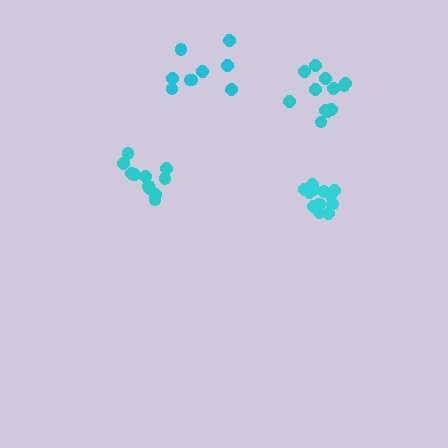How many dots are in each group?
Group 1: 9 dots, Group 2: 12 dots, Group 3: 11 dots, Group 4: 12 dots (44 total).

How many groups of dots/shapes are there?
There are 4 groups.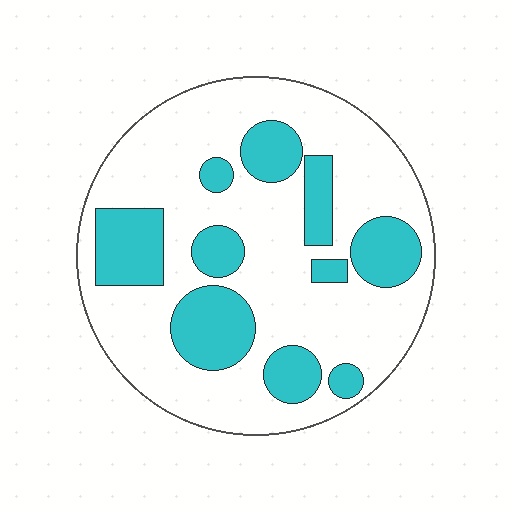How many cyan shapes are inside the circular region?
10.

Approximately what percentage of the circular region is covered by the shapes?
Approximately 30%.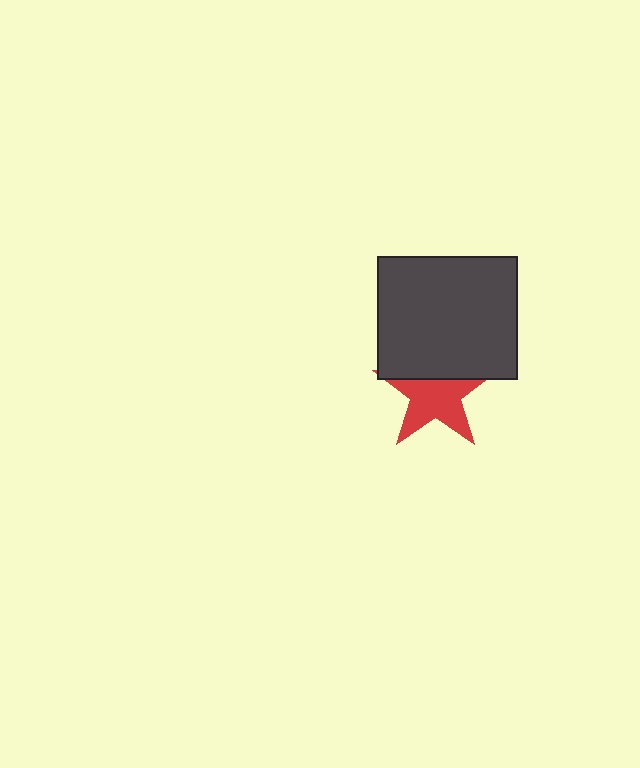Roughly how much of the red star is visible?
About half of it is visible (roughly 64%).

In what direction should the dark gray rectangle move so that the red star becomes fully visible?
The dark gray rectangle should move up. That is the shortest direction to clear the overlap and leave the red star fully visible.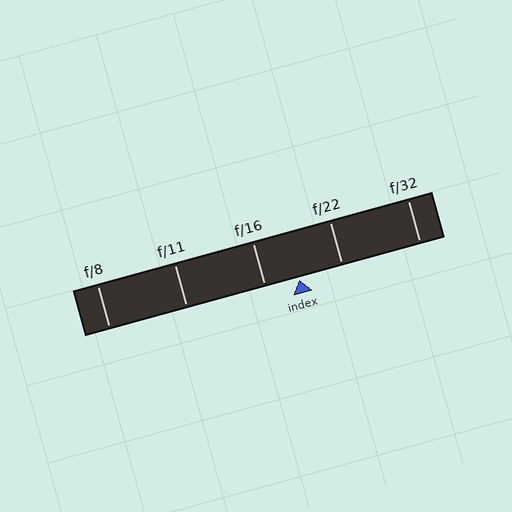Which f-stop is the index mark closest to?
The index mark is closest to f/16.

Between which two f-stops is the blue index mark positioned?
The index mark is between f/16 and f/22.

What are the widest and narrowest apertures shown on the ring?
The widest aperture shown is f/8 and the narrowest is f/32.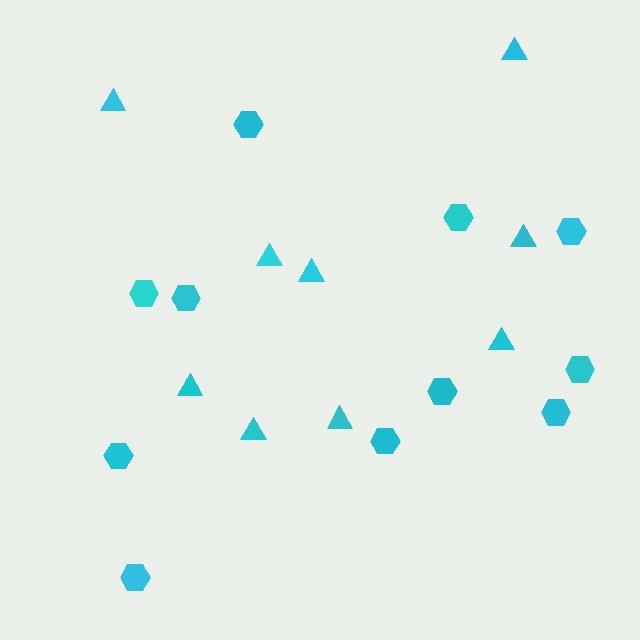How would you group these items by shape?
There are 2 groups: one group of hexagons (11) and one group of triangles (9).